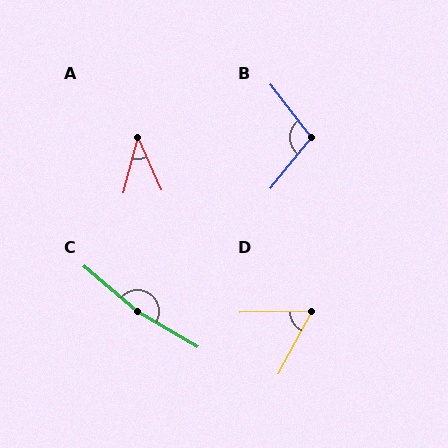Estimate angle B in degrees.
Approximately 103 degrees.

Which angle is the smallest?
A, at approximately 39 degrees.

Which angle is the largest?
C, at approximately 169 degrees.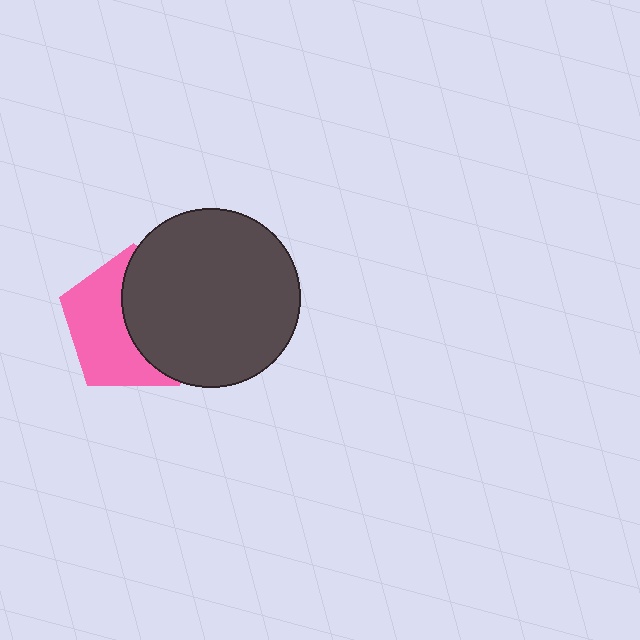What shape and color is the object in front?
The object in front is a dark gray circle.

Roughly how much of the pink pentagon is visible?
About half of it is visible (roughly 51%).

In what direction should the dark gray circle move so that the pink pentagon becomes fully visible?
The dark gray circle should move right. That is the shortest direction to clear the overlap and leave the pink pentagon fully visible.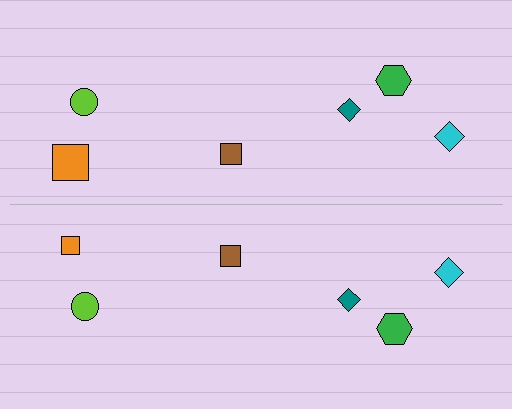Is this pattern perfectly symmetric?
No, the pattern is not perfectly symmetric. The orange square on the bottom side has a different size than its mirror counterpart.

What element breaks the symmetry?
The orange square on the bottom side has a different size than its mirror counterpart.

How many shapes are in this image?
There are 12 shapes in this image.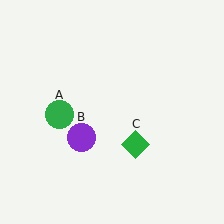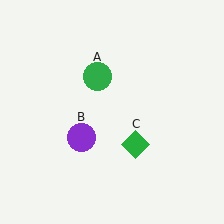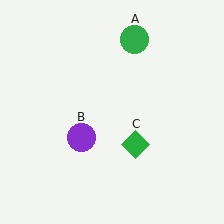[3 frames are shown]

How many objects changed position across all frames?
1 object changed position: green circle (object A).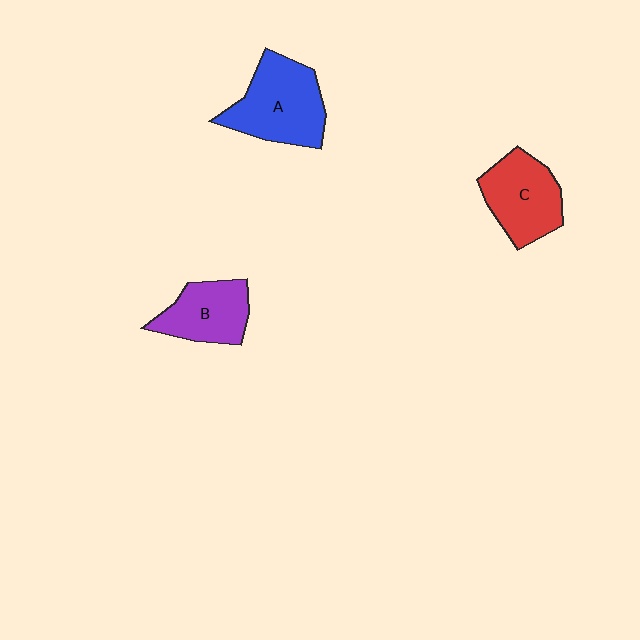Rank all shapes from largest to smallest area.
From largest to smallest: A (blue), C (red), B (purple).